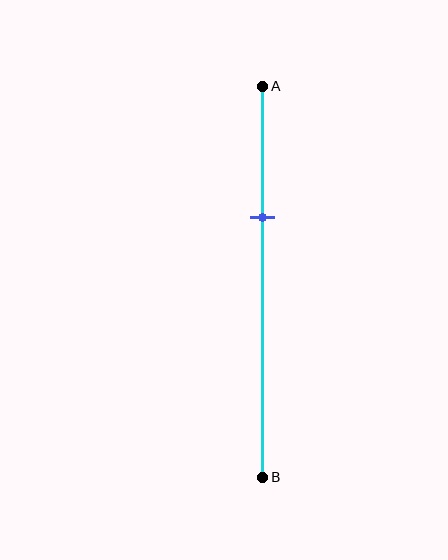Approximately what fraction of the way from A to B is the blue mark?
The blue mark is approximately 35% of the way from A to B.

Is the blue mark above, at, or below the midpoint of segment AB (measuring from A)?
The blue mark is above the midpoint of segment AB.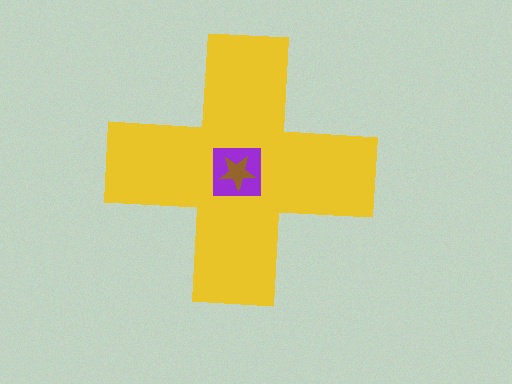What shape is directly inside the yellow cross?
The purple square.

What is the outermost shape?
The yellow cross.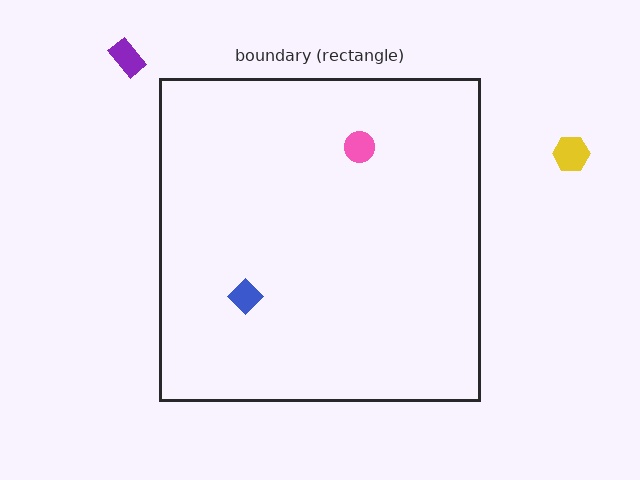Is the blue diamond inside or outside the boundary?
Inside.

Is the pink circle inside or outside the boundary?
Inside.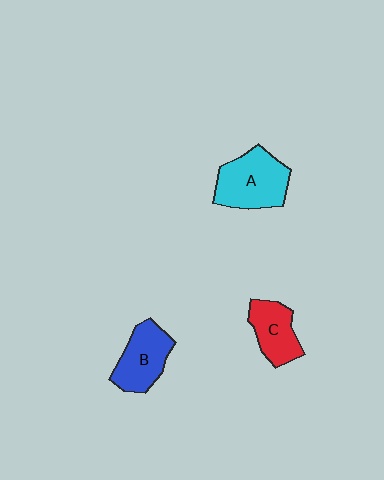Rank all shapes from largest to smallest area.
From largest to smallest: A (cyan), B (blue), C (red).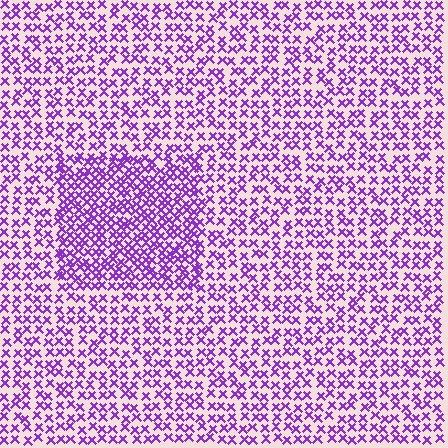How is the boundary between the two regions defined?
The boundary is defined by a change in element density (approximately 1.7x ratio). All elements are the same color, size, and shape.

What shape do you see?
I see a rectangle.